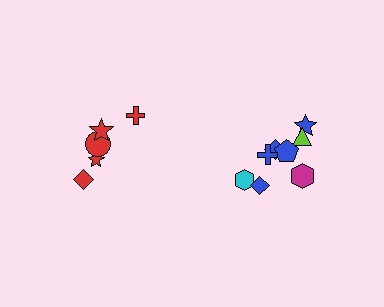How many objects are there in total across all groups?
There are 13 objects.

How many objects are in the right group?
There are 8 objects.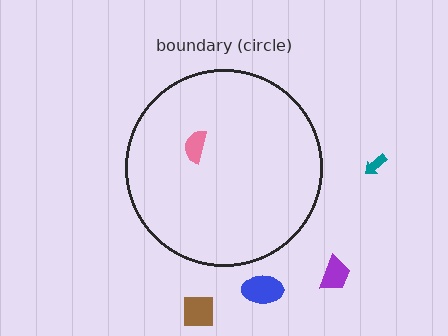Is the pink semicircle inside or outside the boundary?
Inside.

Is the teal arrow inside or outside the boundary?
Outside.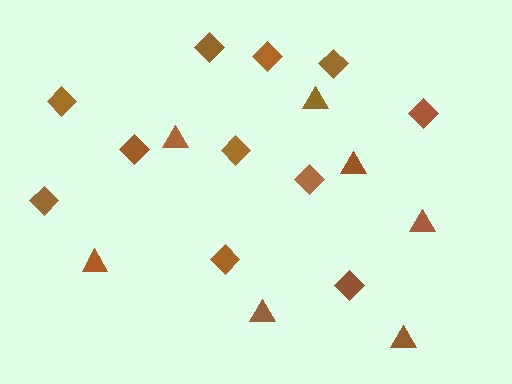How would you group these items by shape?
There are 2 groups: one group of diamonds (11) and one group of triangles (7).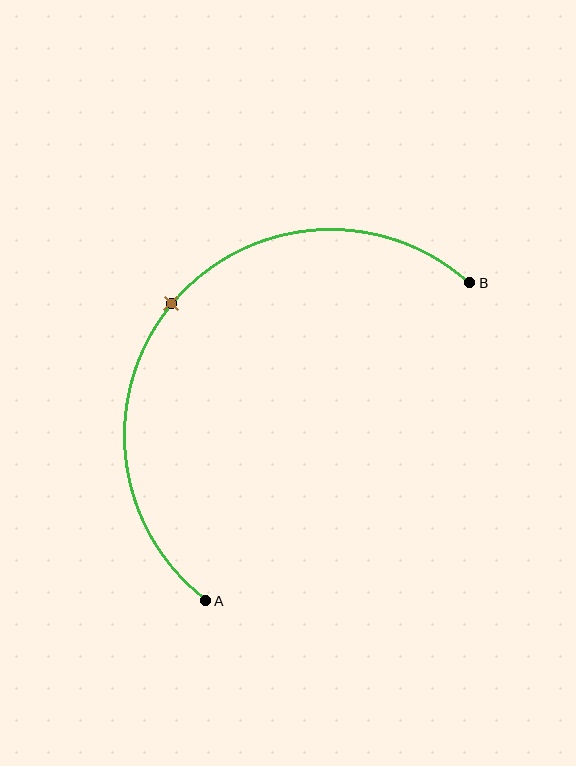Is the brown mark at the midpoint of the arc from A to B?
Yes. The brown mark lies on the arc at equal arc-length from both A and B — it is the arc midpoint.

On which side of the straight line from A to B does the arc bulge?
The arc bulges above and to the left of the straight line connecting A and B.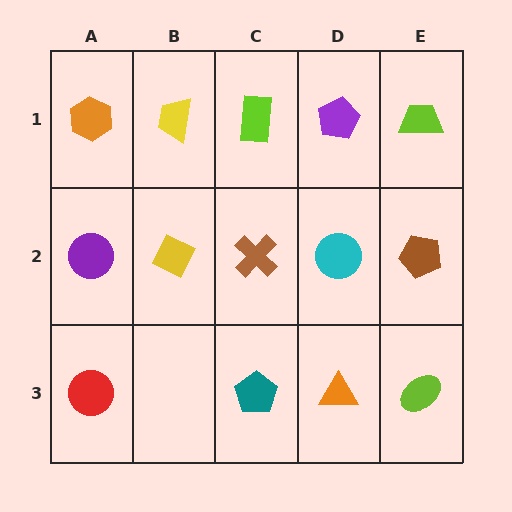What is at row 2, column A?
A purple circle.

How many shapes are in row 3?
4 shapes.